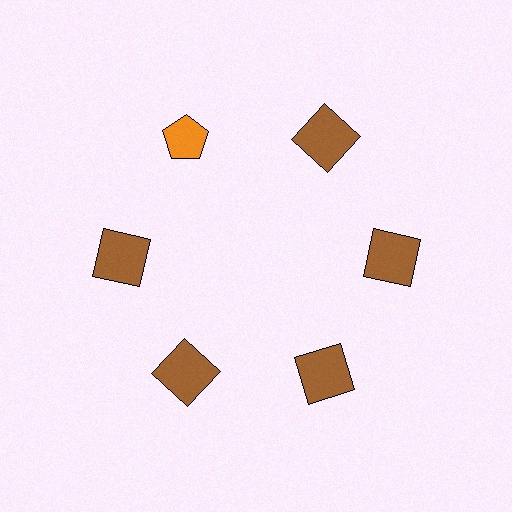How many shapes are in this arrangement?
There are 6 shapes arranged in a ring pattern.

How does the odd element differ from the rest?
It differs in both color (orange instead of brown) and shape (pentagon instead of square).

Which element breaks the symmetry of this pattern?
The orange pentagon at roughly the 11 o'clock position breaks the symmetry. All other shapes are brown squares.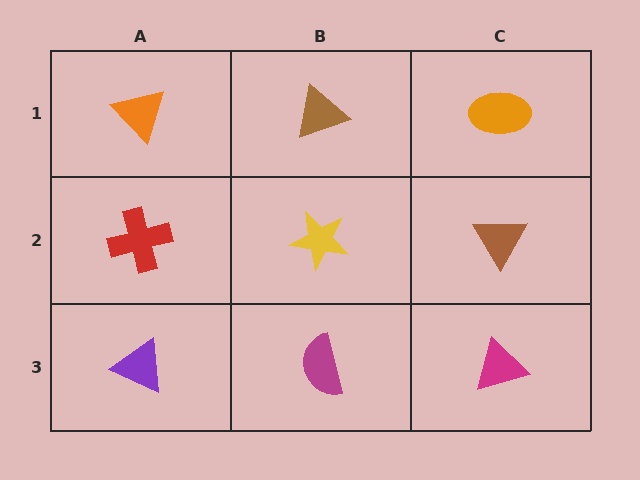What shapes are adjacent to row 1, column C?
A brown triangle (row 2, column C), a brown triangle (row 1, column B).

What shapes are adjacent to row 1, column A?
A red cross (row 2, column A), a brown triangle (row 1, column B).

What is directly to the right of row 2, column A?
A yellow star.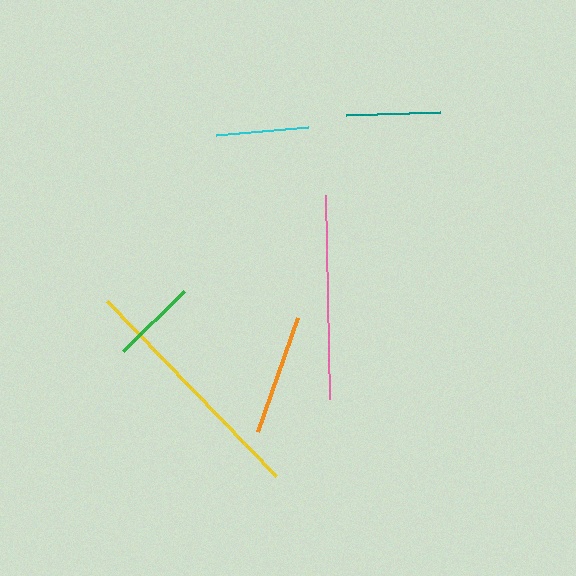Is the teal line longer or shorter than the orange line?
The orange line is longer than the teal line.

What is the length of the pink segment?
The pink segment is approximately 204 pixels long.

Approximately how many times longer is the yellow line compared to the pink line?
The yellow line is approximately 1.2 times the length of the pink line.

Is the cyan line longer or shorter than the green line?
The cyan line is longer than the green line.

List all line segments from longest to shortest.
From longest to shortest: yellow, pink, orange, teal, cyan, green.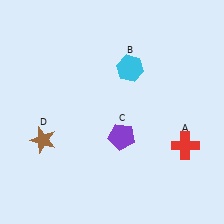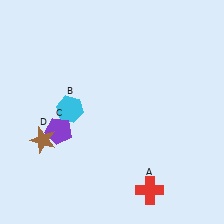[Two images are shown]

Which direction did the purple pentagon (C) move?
The purple pentagon (C) moved left.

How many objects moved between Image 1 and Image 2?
3 objects moved between the two images.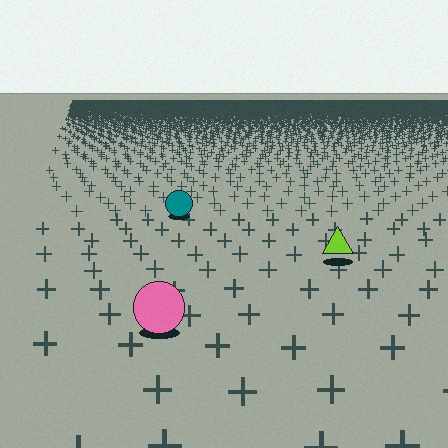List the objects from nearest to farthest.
From nearest to farthest: the pink circle, the lime triangle, the teal circle.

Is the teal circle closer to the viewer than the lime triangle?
No. The lime triangle is closer — you can tell from the texture gradient: the ground texture is coarser near it.